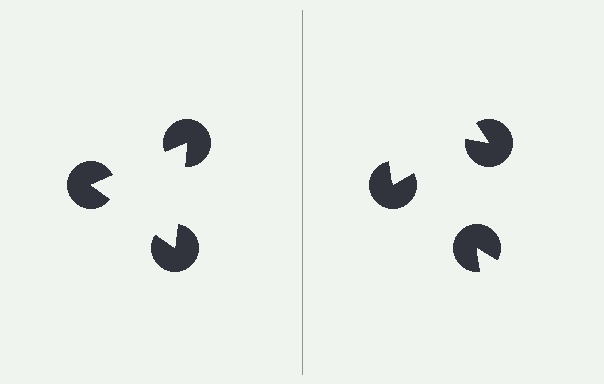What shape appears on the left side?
An illusory triangle.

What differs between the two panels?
The pac-man discs are positioned identically on both sides; only the wedge orientations differ. On the left they align to a triangle; on the right they are misaligned.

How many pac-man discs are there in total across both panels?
6 — 3 on each side.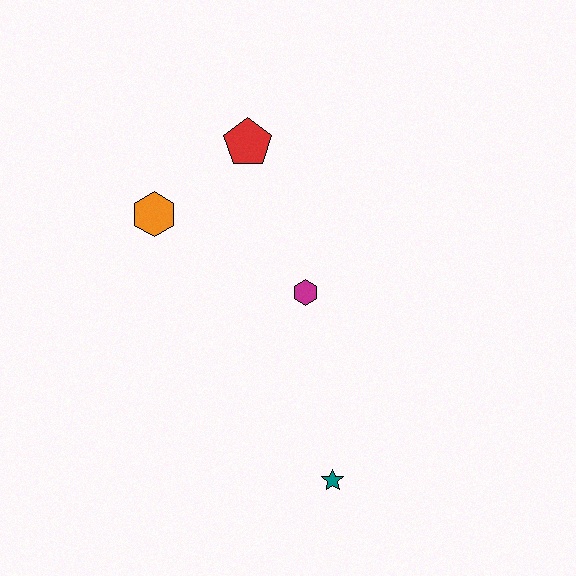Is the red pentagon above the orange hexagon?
Yes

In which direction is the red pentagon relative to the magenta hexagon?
The red pentagon is above the magenta hexagon.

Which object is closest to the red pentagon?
The orange hexagon is closest to the red pentagon.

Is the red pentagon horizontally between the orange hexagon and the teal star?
Yes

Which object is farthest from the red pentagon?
The teal star is farthest from the red pentagon.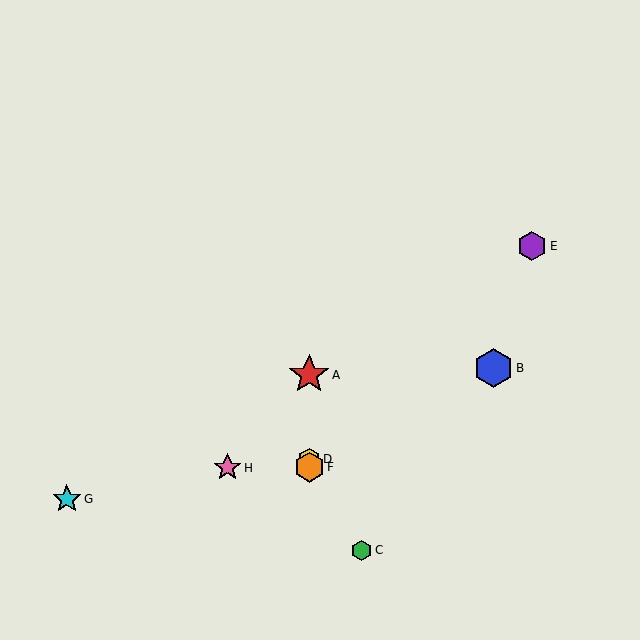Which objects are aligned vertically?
Objects A, D, F are aligned vertically.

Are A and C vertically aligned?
No, A is at x≈309 and C is at x≈362.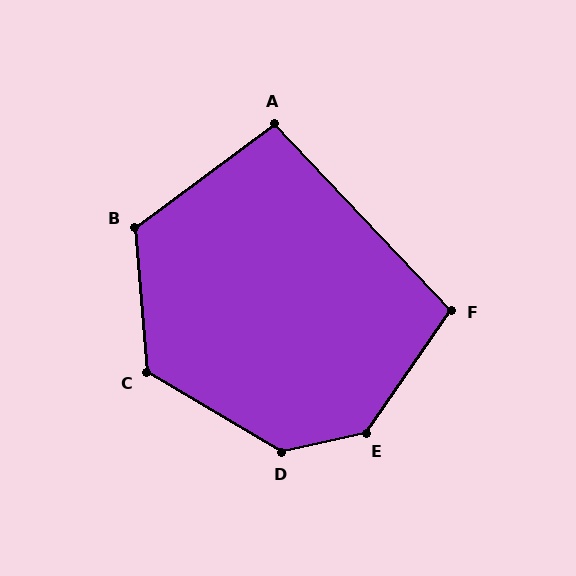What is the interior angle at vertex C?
Approximately 125 degrees (obtuse).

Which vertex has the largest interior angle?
E, at approximately 138 degrees.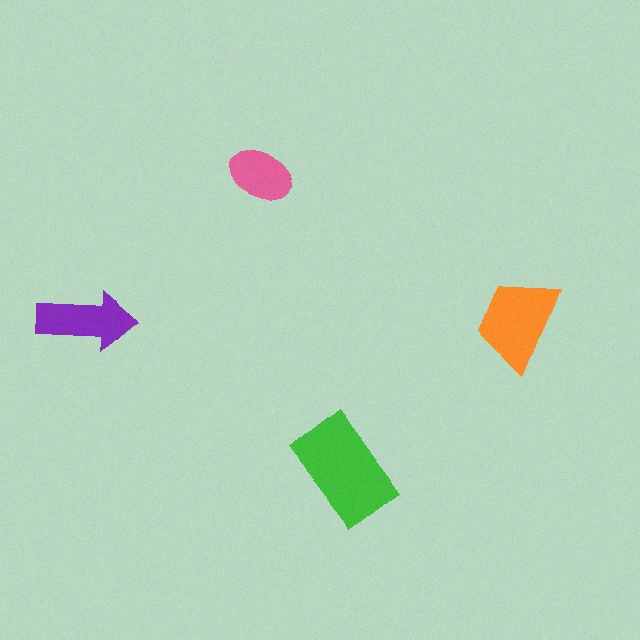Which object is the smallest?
The pink ellipse.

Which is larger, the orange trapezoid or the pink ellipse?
The orange trapezoid.